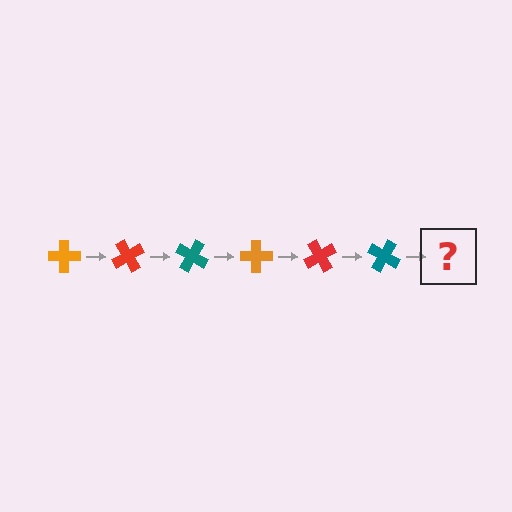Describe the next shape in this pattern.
It should be an orange cross, rotated 360 degrees from the start.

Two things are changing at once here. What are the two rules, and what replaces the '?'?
The two rules are that it rotates 60 degrees each step and the color cycles through orange, red, and teal. The '?' should be an orange cross, rotated 360 degrees from the start.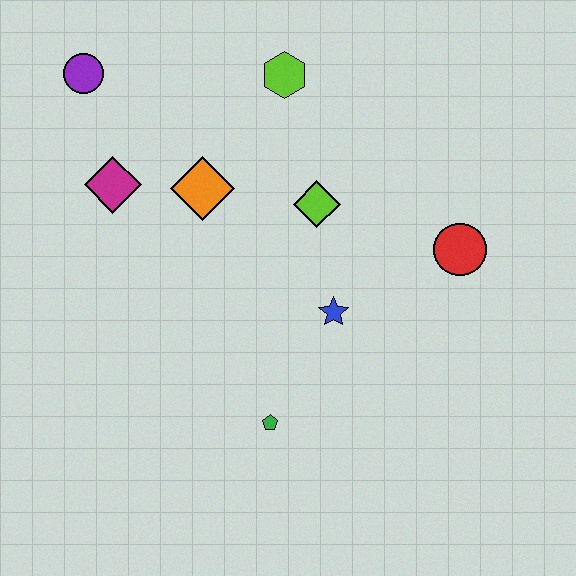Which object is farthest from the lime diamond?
The purple circle is farthest from the lime diamond.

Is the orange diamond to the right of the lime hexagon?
No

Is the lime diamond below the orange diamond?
Yes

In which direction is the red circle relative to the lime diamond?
The red circle is to the right of the lime diamond.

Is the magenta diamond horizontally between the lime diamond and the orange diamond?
No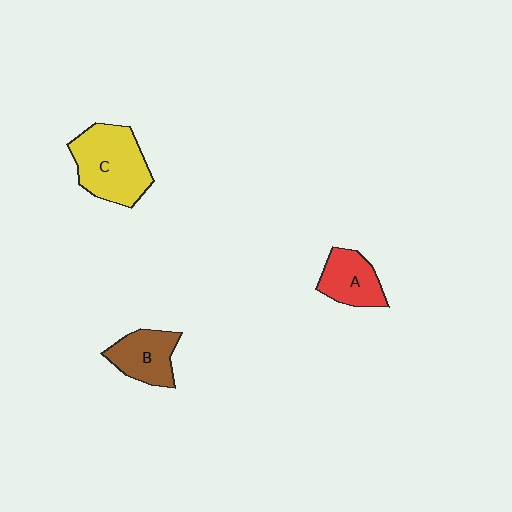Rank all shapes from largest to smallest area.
From largest to smallest: C (yellow), B (brown), A (red).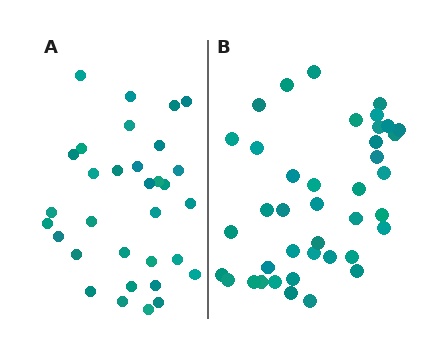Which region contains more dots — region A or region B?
Region B (the right region) has more dots.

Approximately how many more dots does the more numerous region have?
Region B has roughly 8 or so more dots than region A.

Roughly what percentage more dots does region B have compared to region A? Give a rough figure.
About 25% more.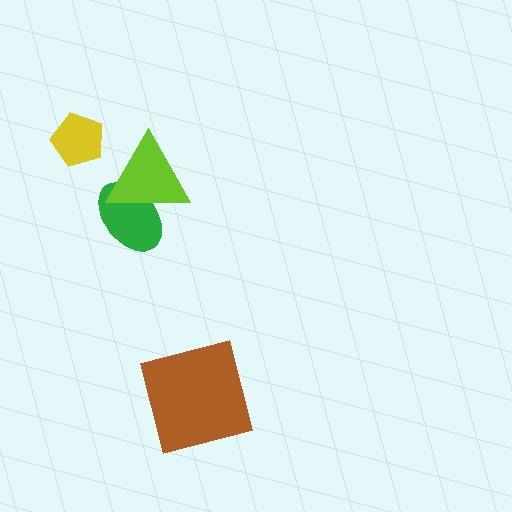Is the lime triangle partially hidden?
No, no other shape covers it.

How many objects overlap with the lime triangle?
1 object overlaps with the lime triangle.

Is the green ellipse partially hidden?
Yes, it is partially covered by another shape.